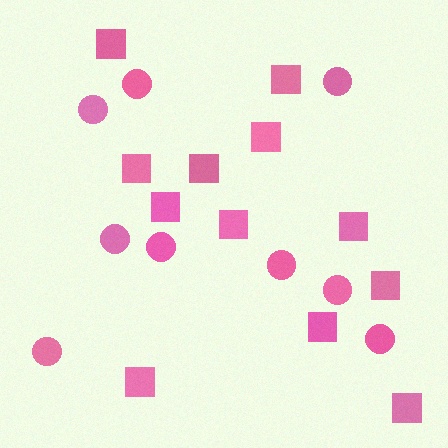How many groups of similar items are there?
There are 2 groups: one group of circles (9) and one group of squares (12).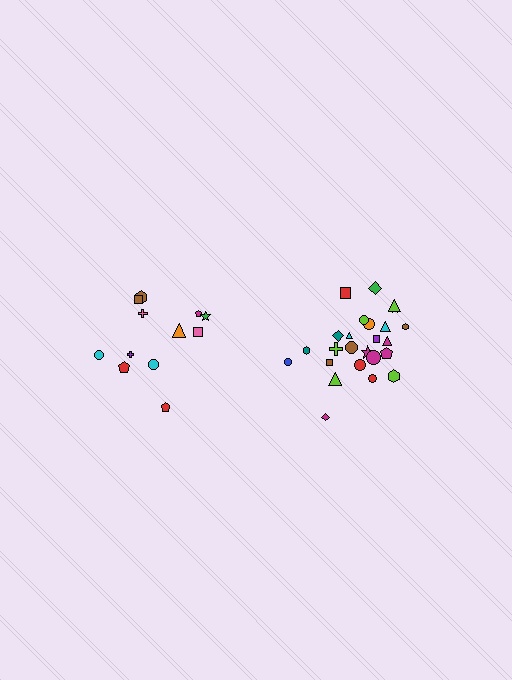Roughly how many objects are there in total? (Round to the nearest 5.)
Roughly 35 objects in total.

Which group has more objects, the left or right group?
The right group.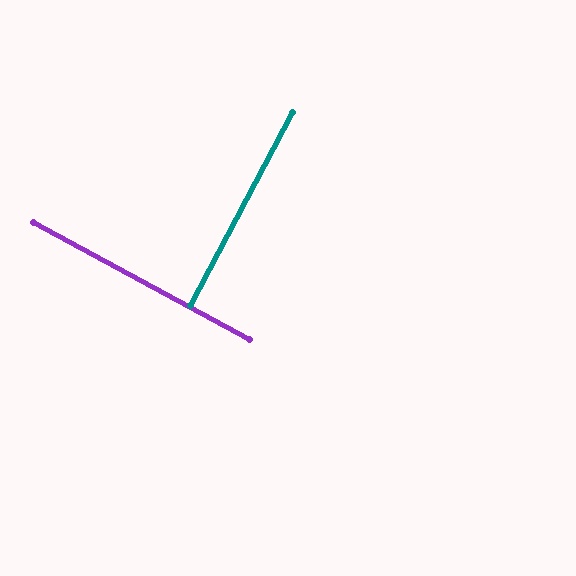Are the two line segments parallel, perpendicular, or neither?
Perpendicular — they meet at approximately 89°.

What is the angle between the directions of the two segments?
Approximately 89 degrees.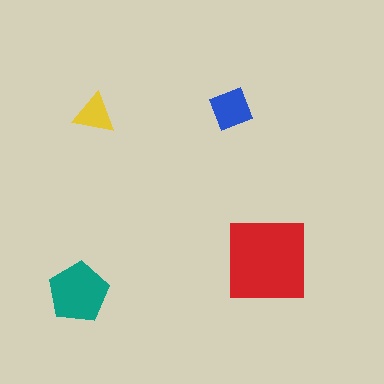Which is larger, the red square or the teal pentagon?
The red square.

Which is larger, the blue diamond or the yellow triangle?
The blue diamond.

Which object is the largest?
The red square.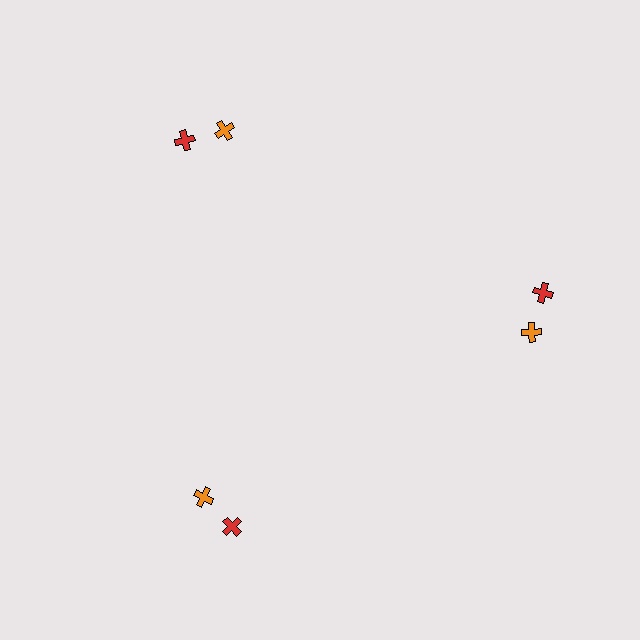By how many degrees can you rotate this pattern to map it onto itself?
The pattern maps onto itself every 120 degrees of rotation.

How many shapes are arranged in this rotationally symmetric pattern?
There are 6 shapes, arranged in 3 groups of 2.